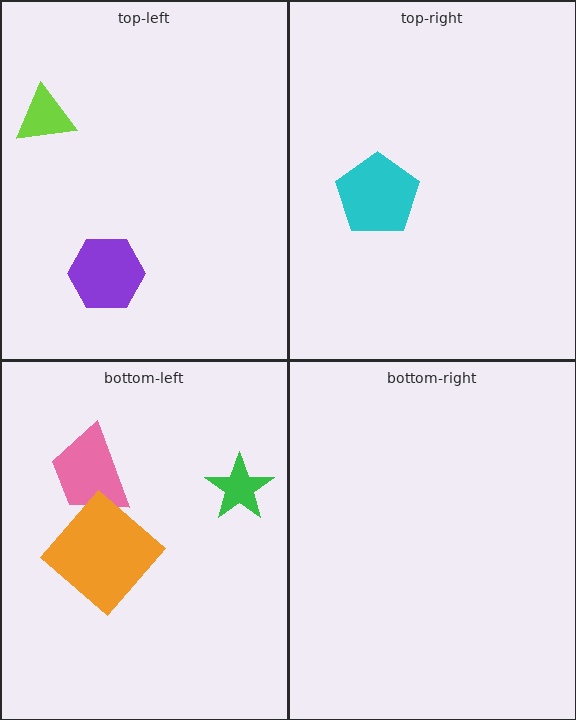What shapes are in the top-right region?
The cyan pentagon.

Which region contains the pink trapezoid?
The bottom-left region.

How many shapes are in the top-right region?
1.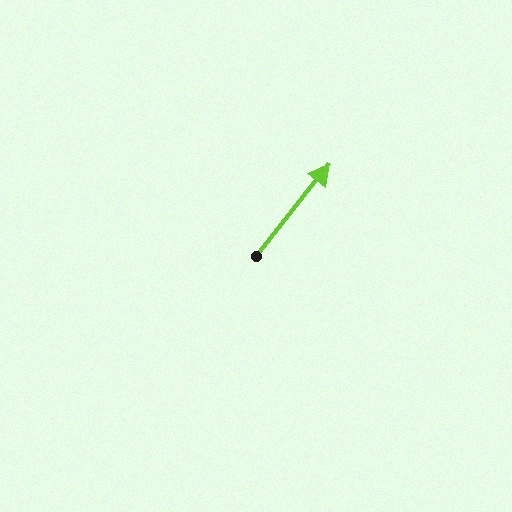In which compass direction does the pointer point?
Northeast.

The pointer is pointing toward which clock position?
Roughly 1 o'clock.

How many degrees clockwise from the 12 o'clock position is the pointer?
Approximately 39 degrees.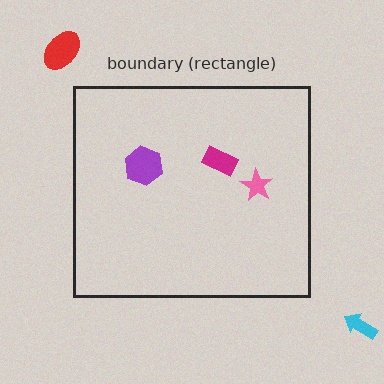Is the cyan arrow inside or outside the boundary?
Outside.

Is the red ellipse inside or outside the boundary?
Outside.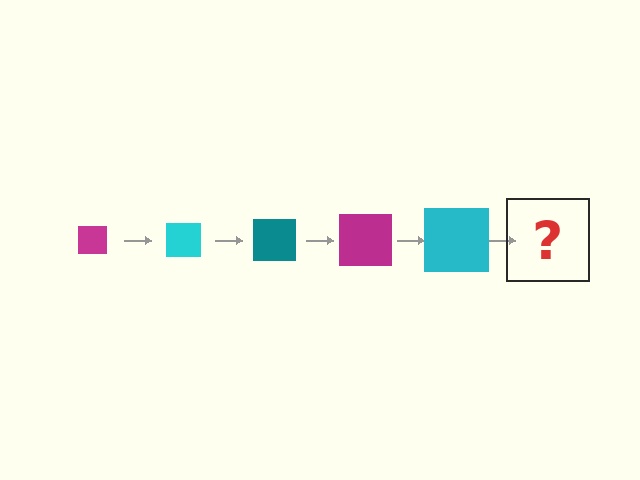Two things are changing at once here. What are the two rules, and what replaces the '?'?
The two rules are that the square grows larger each step and the color cycles through magenta, cyan, and teal. The '?' should be a teal square, larger than the previous one.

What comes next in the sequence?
The next element should be a teal square, larger than the previous one.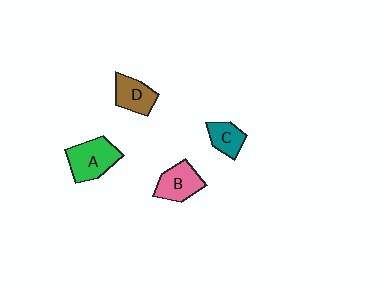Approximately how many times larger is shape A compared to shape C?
Approximately 1.7 times.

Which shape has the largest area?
Shape A (green).